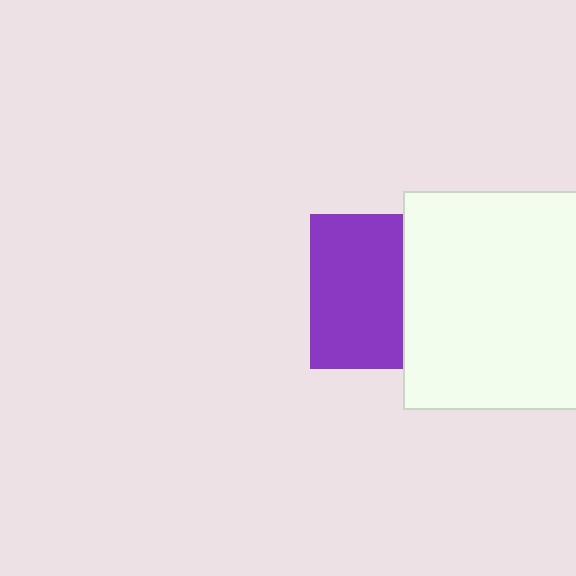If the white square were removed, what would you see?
You would see the complete purple square.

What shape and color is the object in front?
The object in front is a white square.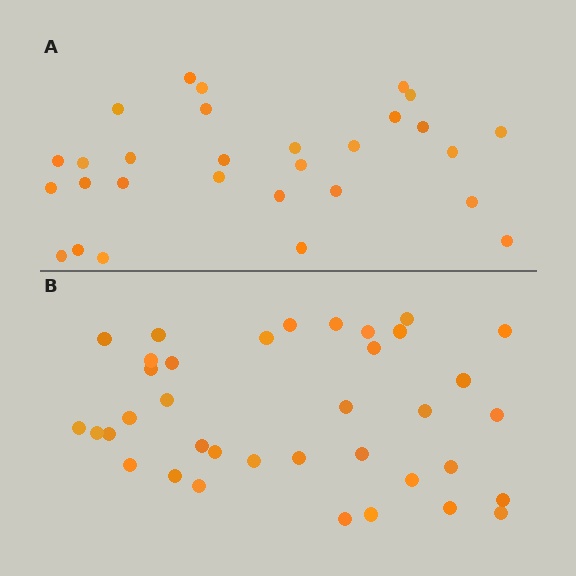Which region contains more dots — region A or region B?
Region B (the bottom region) has more dots.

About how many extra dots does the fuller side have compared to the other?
Region B has roughly 8 or so more dots than region A.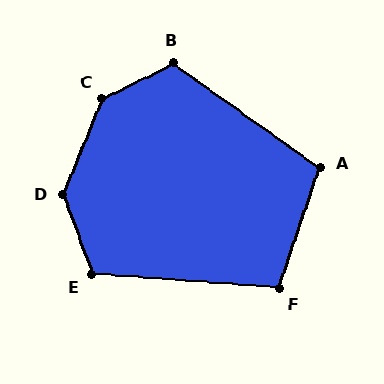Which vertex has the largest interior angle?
C, at approximately 139 degrees.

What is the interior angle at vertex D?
Approximately 137 degrees (obtuse).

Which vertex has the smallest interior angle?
F, at approximately 104 degrees.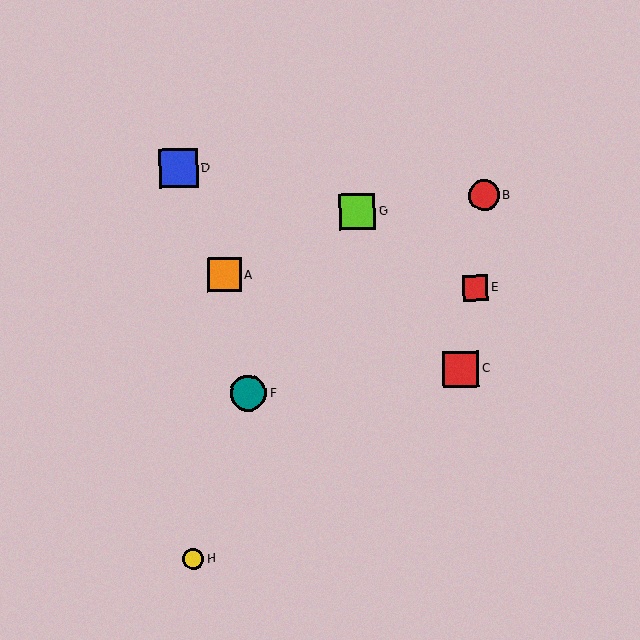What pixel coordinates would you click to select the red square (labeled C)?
Click at (461, 369) to select the red square C.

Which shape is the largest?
The blue square (labeled D) is the largest.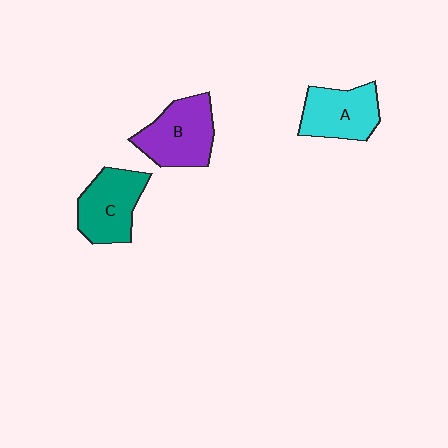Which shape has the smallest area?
Shape A (cyan).